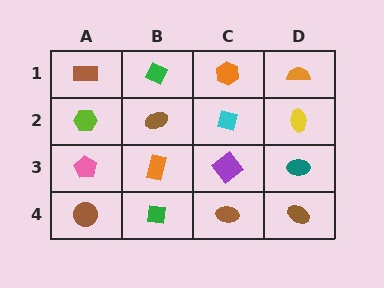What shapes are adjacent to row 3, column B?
A brown ellipse (row 2, column B), a green square (row 4, column B), a pink pentagon (row 3, column A), a purple diamond (row 3, column C).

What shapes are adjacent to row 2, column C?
An orange hexagon (row 1, column C), a purple diamond (row 3, column C), a brown ellipse (row 2, column B), a yellow ellipse (row 2, column D).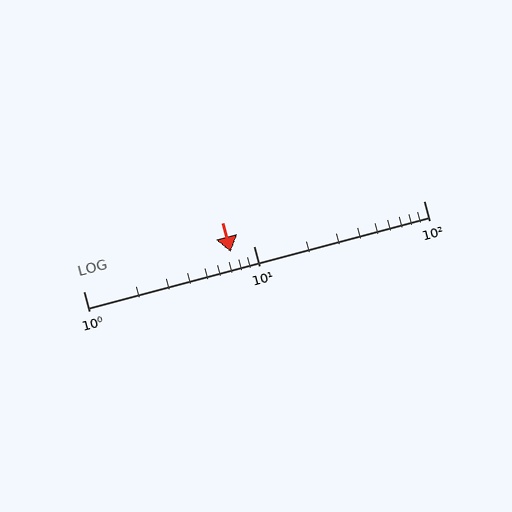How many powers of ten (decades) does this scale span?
The scale spans 2 decades, from 1 to 100.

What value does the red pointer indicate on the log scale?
The pointer indicates approximately 7.4.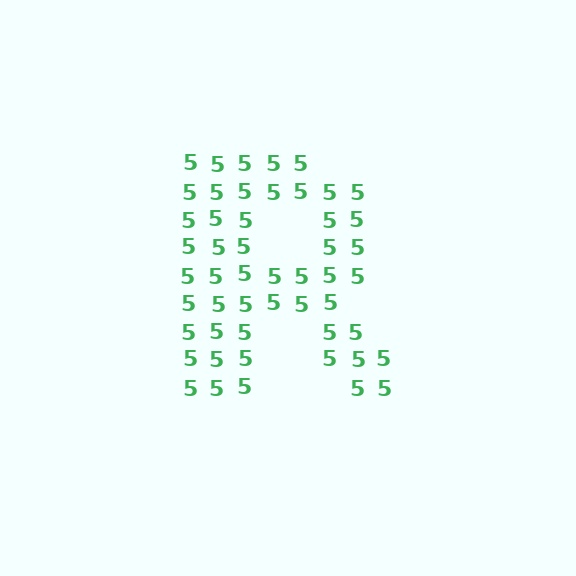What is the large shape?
The large shape is the letter R.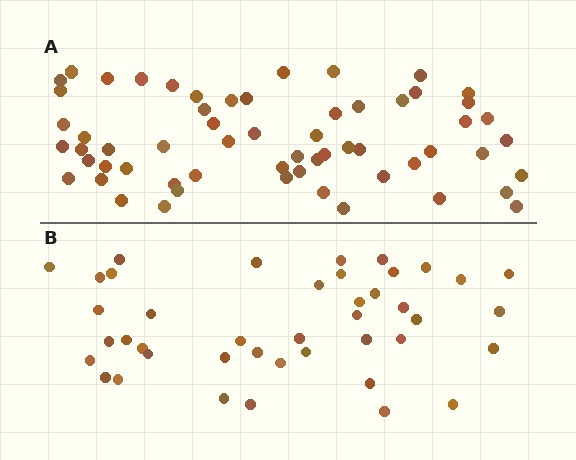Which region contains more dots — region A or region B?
Region A (the top region) has more dots.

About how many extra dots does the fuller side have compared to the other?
Region A has approximately 20 more dots than region B.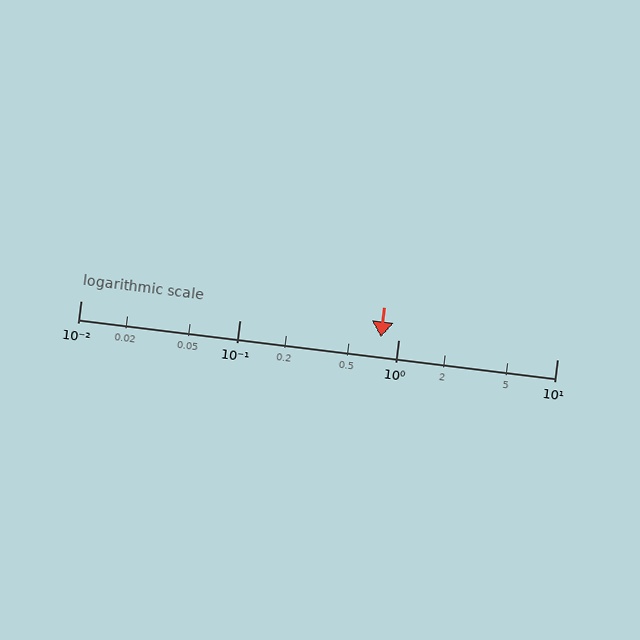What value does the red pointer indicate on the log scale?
The pointer indicates approximately 0.78.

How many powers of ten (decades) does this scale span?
The scale spans 3 decades, from 0.01 to 10.